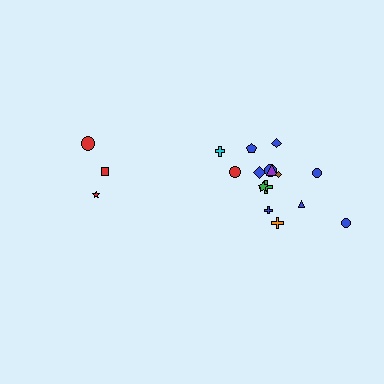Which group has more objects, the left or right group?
The right group.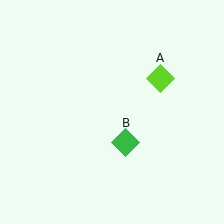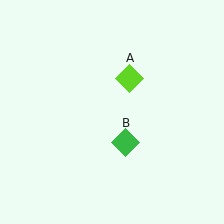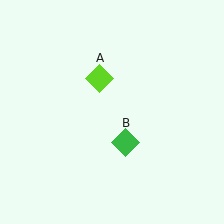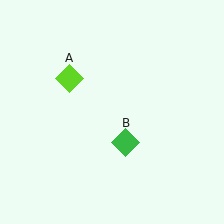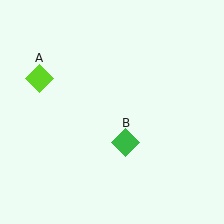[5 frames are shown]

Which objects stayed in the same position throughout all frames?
Green diamond (object B) remained stationary.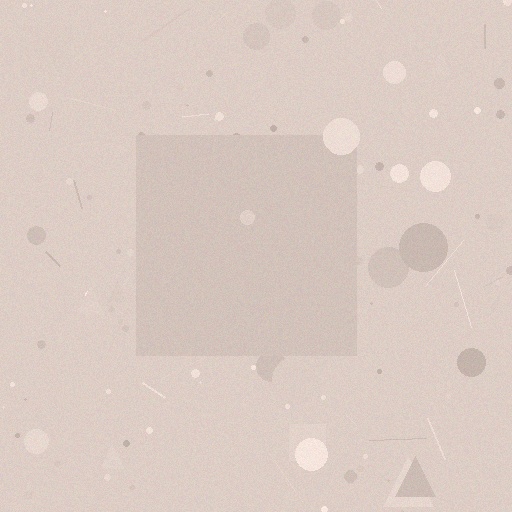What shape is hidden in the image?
A square is hidden in the image.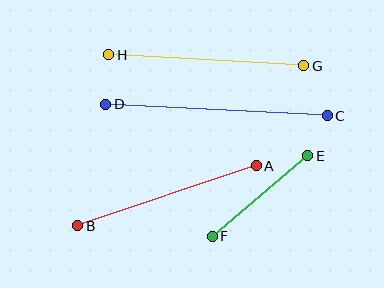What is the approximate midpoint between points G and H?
The midpoint is at approximately (206, 60) pixels.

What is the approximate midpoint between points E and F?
The midpoint is at approximately (260, 196) pixels.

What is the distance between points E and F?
The distance is approximately 125 pixels.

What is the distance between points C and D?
The distance is approximately 222 pixels.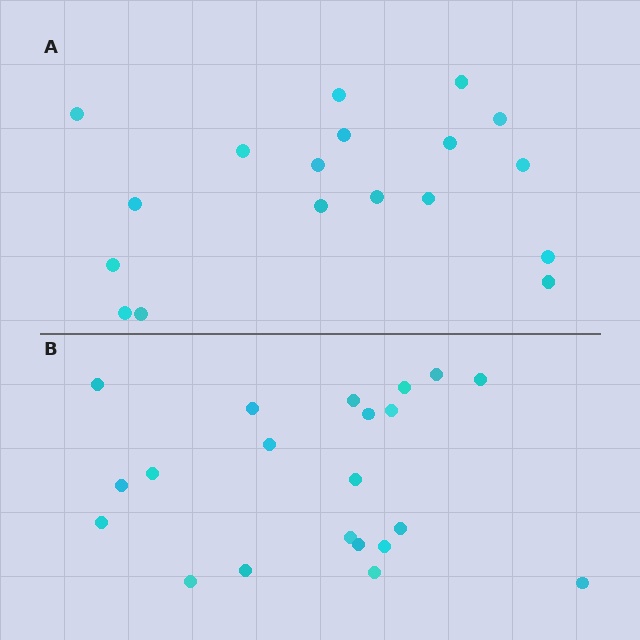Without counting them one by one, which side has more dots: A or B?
Region B (the bottom region) has more dots.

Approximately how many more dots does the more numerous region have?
Region B has just a few more — roughly 2 or 3 more dots than region A.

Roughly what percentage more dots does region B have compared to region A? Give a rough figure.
About 15% more.